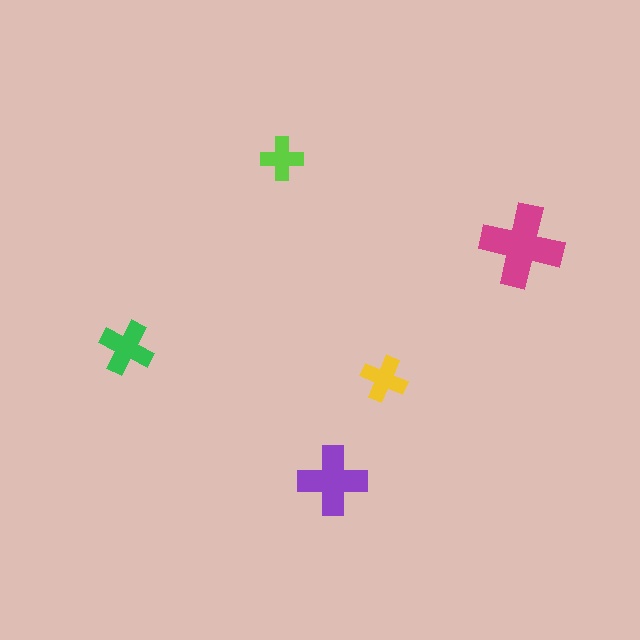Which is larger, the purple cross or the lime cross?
The purple one.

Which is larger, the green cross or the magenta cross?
The magenta one.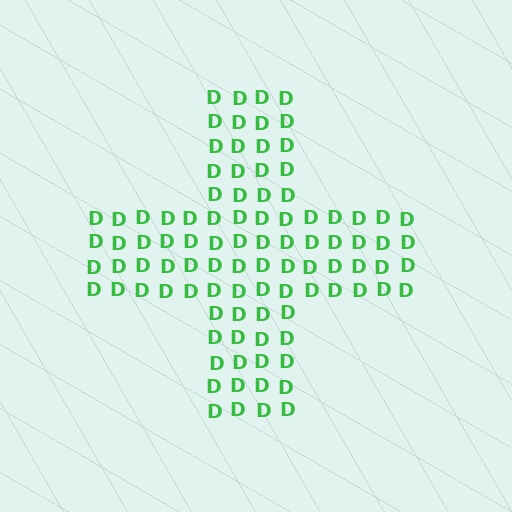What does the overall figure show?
The overall figure shows a cross.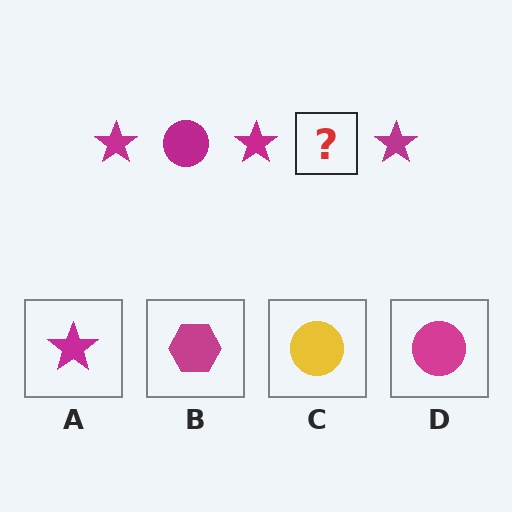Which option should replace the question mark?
Option D.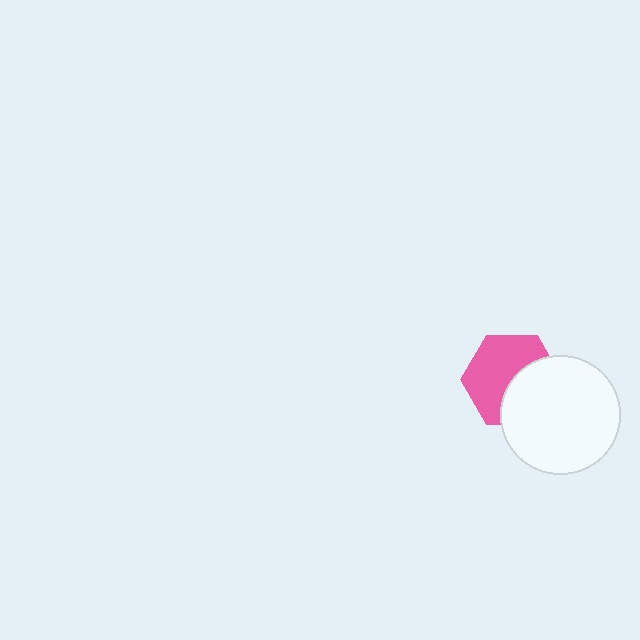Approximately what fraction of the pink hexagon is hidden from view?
Roughly 42% of the pink hexagon is hidden behind the white circle.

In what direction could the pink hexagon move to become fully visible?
The pink hexagon could move toward the upper-left. That would shift it out from behind the white circle entirely.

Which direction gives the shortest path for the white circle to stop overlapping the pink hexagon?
Moving toward the lower-right gives the shortest separation.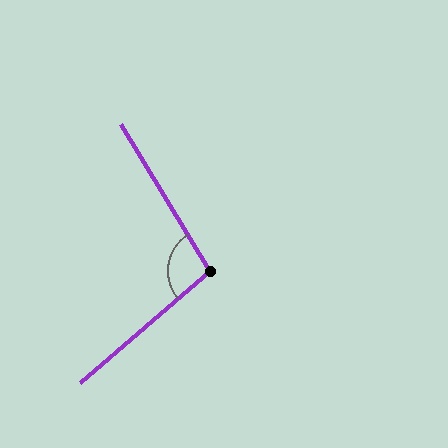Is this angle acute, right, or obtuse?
It is obtuse.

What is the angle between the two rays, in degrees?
Approximately 99 degrees.